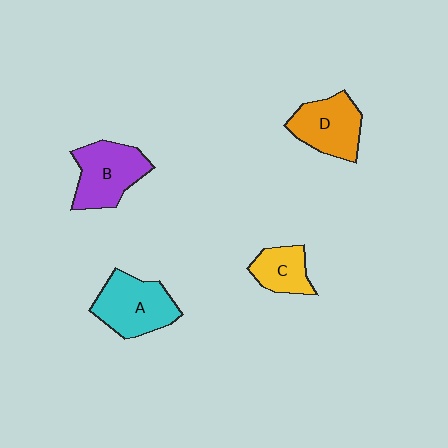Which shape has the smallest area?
Shape C (yellow).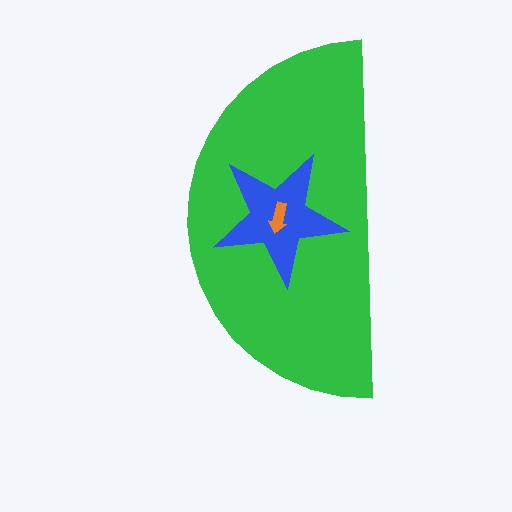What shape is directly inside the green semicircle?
The blue star.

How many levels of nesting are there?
3.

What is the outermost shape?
The green semicircle.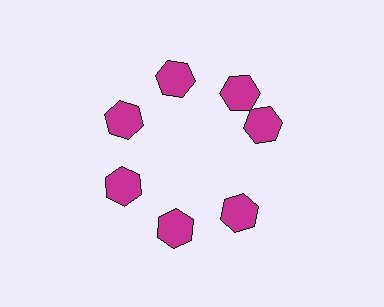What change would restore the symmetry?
The symmetry would be restored by rotating it back into even spacing with its neighbors so that all 7 hexagons sit at equal angles and equal distance from the center.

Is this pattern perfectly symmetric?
No. The 7 magenta hexagons are arranged in a ring, but one element near the 3 o'clock position is rotated out of alignment along the ring, breaking the 7-fold rotational symmetry.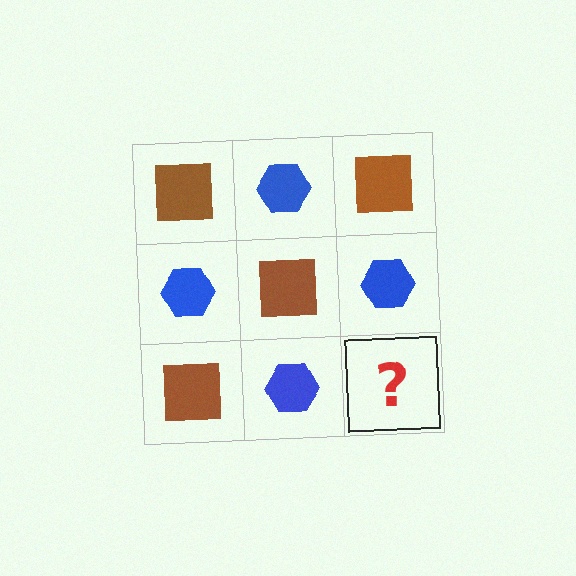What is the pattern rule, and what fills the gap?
The rule is that it alternates brown square and blue hexagon in a checkerboard pattern. The gap should be filled with a brown square.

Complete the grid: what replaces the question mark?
The question mark should be replaced with a brown square.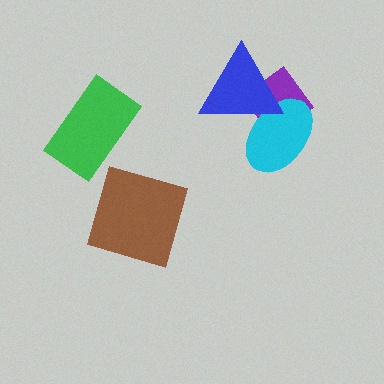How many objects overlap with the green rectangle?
0 objects overlap with the green rectangle.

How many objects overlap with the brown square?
0 objects overlap with the brown square.